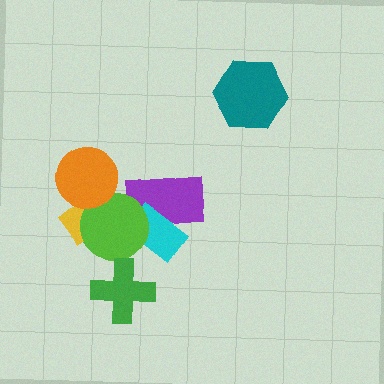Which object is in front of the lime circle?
The orange circle is in front of the lime circle.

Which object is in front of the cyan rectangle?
The lime circle is in front of the cyan rectangle.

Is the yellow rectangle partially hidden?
Yes, it is partially covered by another shape.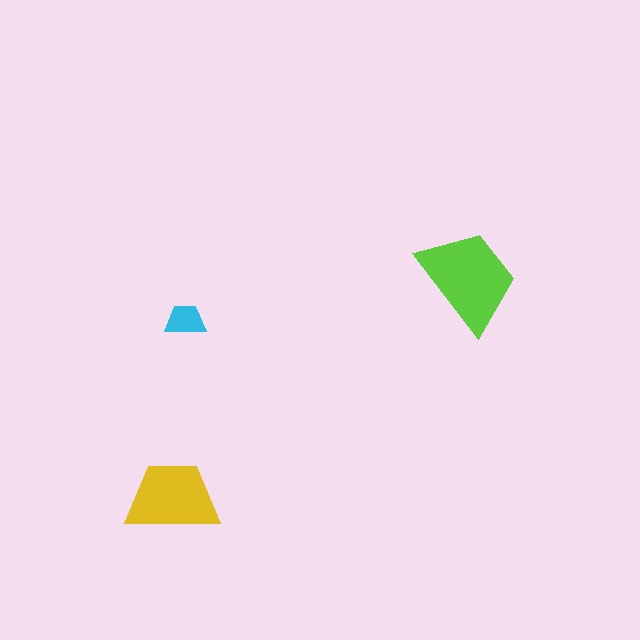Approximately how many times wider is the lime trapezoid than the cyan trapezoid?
About 2.5 times wider.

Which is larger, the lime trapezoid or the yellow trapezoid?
The lime one.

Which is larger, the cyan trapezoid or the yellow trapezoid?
The yellow one.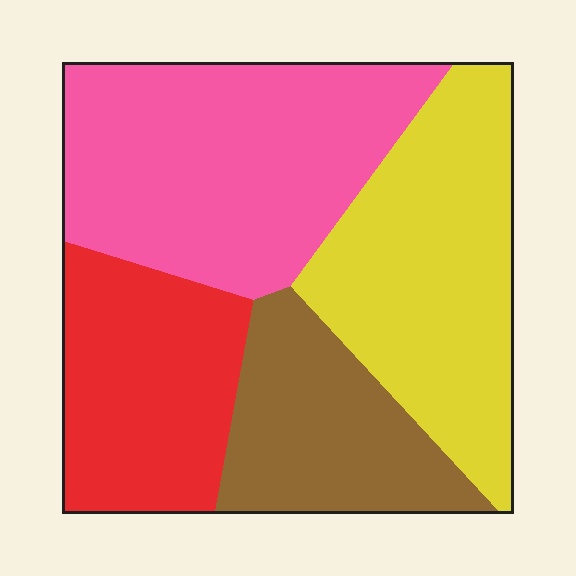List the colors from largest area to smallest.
From largest to smallest: pink, yellow, red, brown.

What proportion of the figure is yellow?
Yellow covers 29% of the figure.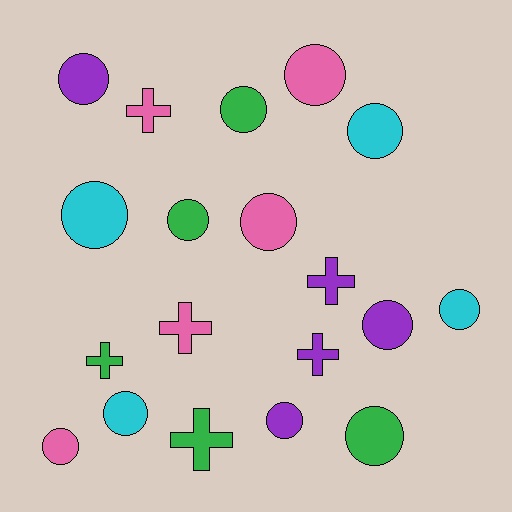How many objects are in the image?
There are 19 objects.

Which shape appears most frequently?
Circle, with 13 objects.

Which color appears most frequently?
Purple, with 5 objects.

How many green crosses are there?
There are 2 green crosses.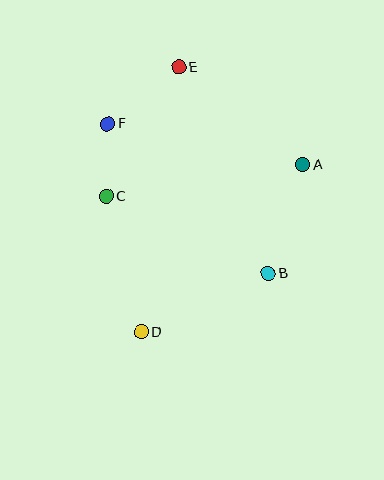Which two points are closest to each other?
Points C and F are closest to each other.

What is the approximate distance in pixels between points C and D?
The distance between C and D is approximately 140 pixels.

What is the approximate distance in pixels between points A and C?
The distance between A and C is approximately 199 pixels.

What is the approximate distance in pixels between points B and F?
The distance between B and F is approximately 220 pixels.